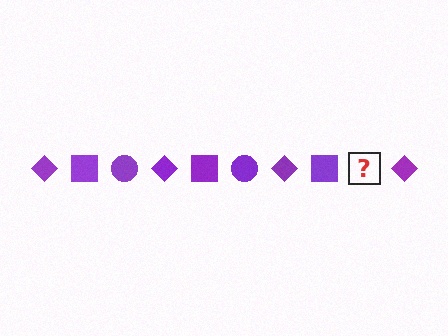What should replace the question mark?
The question mark should be replaced with a purple circle.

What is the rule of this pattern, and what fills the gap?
The rule is that the pattern cycles through diamond, square, circle shapes in purple. The gap should be filled with a purple circle.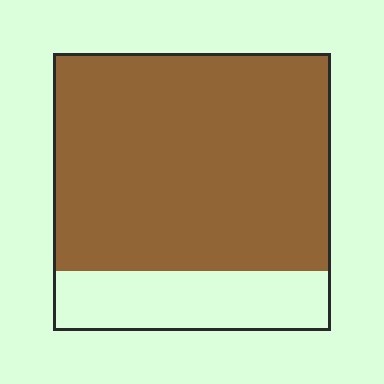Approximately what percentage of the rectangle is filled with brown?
Approximately 80%.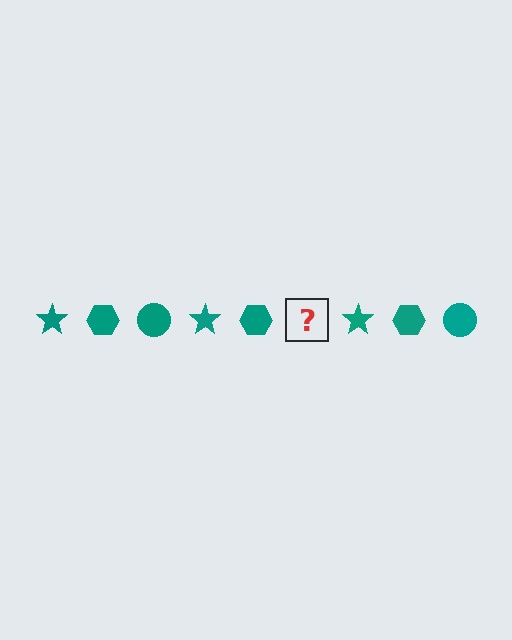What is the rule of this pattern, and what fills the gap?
The rule is that the pattern cycles through star, hexagon, circle shapes in teal. The gap should be filled with a teal circle.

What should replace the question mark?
The question mark should be replaced with a teal circle.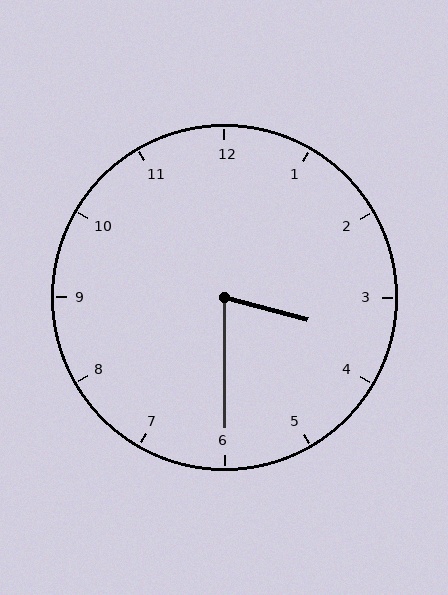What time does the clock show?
3:30.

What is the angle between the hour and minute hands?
Approximately 75 degrees.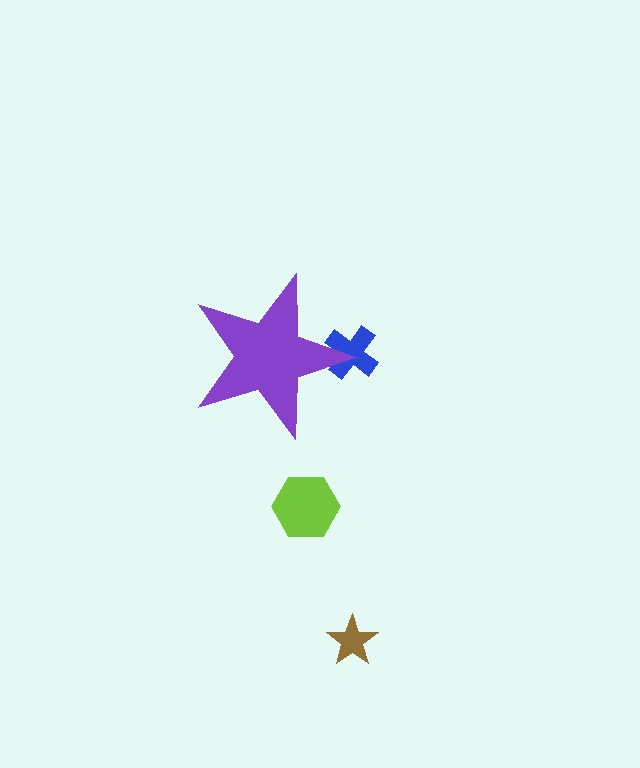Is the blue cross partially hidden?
Yes, the blue cross is partially hidden behind the purple star.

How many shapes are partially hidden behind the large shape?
1 shape is partially hidden.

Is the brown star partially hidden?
No, the brown star is fully visible.